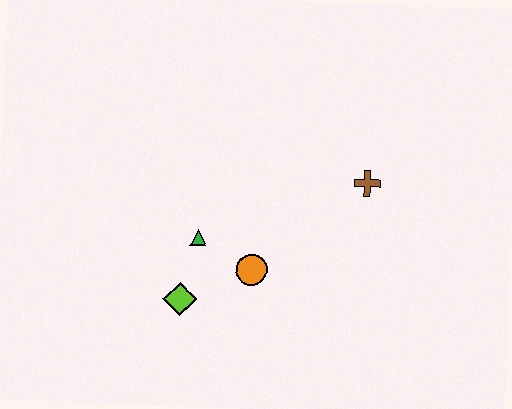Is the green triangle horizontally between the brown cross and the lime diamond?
Yes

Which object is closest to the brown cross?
The orange circle is closest to the brown cross.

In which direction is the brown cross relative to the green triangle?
The brown cross is to the right of the green triangle.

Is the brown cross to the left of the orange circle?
No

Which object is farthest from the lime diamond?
The brown cross is farthest from the lime diamond.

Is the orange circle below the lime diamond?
No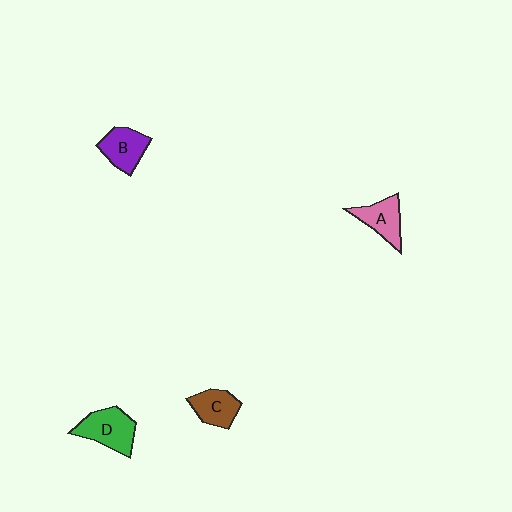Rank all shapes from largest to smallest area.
From largest to smallest: D (green), B (purple), A (pink), C (brown).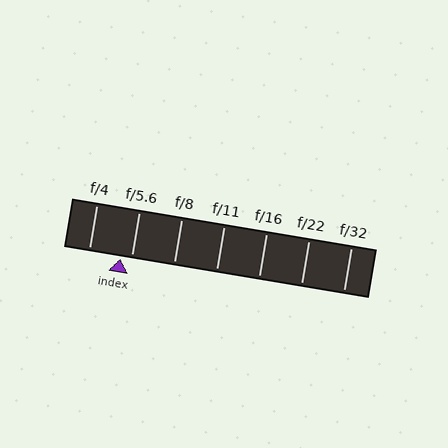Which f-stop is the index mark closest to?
The index mark is closest to f/5.6.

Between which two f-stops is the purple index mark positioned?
The index mark is between f/4 and f/5.6.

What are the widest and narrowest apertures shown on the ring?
The widest aperture shown is f/4 and the narrowest is f/32.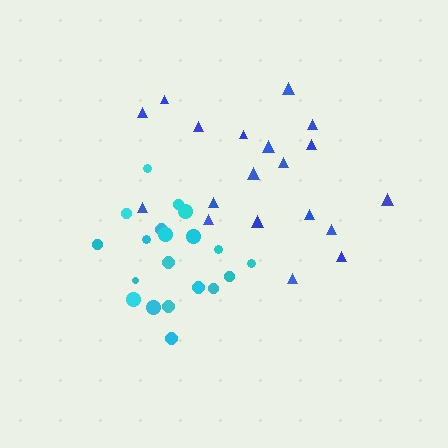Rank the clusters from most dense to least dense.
cyan, blue.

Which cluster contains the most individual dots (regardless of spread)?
Cyan (20).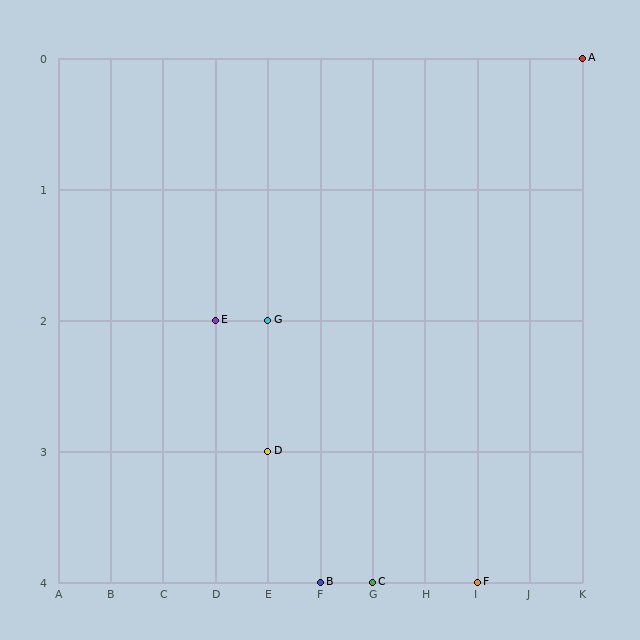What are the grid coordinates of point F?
Point F is at grid coordinates (I, 4).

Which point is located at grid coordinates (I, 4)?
Point F is at (I, 4).